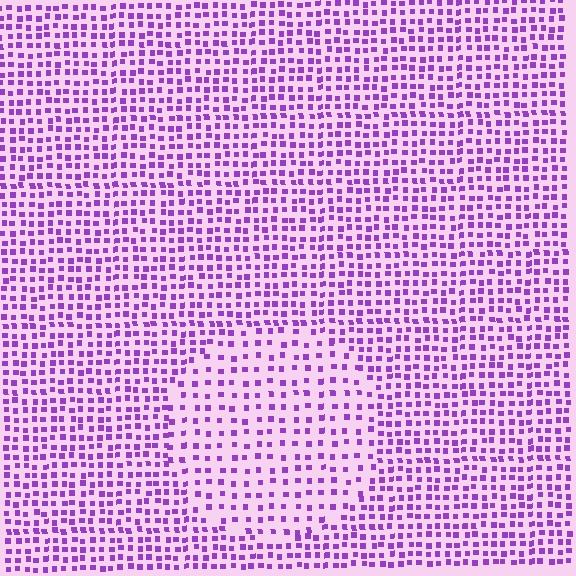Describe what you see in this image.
The image contains small purple elements arranged at two different densities. A circle-shaped region is visible where the elements are less densely packed than the surrounding area.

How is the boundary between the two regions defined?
The boundary is defined by a change in element density (approximately 1.8x ratio). All elements are the same color, size, and shape.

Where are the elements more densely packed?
The elements are more densely packed outside the circle boundary.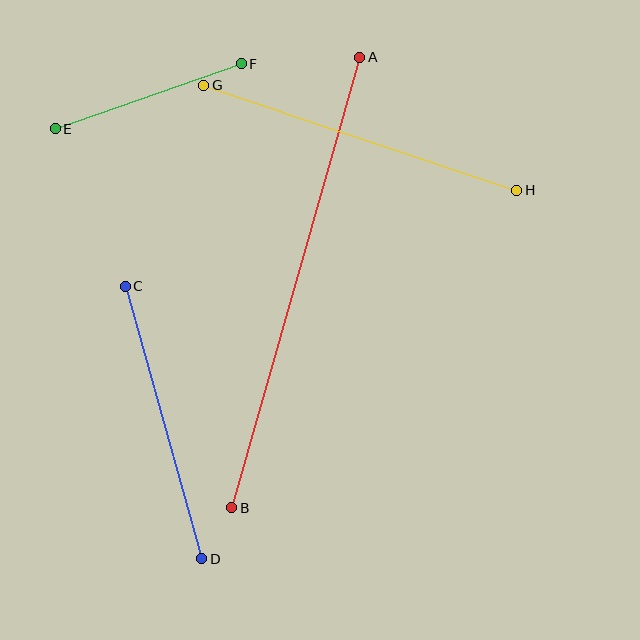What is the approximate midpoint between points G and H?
The midpoint is at approximately (360, 138) pixels.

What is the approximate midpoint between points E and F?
The midpoint is at approximately (148, 96) pixels.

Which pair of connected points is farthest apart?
Points A and B are farthest apart.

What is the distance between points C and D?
The distance is approximately 283 pixels.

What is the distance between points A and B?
The distance is approximately 468 pixels.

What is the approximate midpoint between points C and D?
The midpoint is at approximately (164, 422) pixels.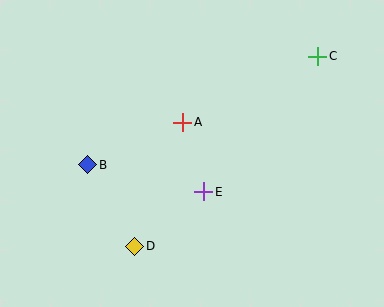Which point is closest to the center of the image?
Point A at (183, 122) is closest to the center.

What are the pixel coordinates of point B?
Point B is at (88, 165).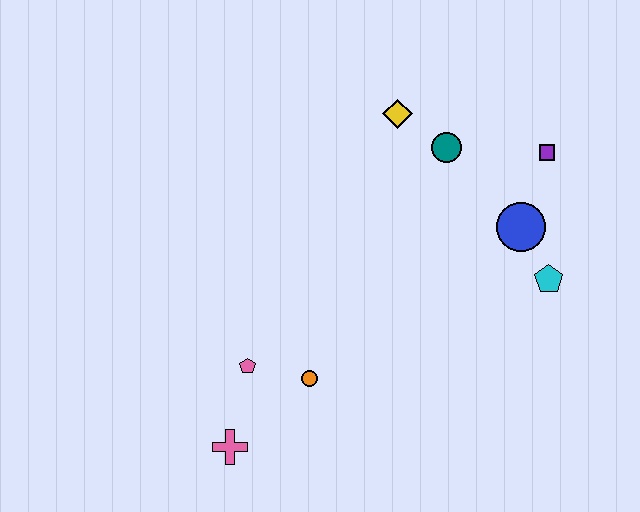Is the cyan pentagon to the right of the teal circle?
Yes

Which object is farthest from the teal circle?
The pink cross is farthest from the teal circle.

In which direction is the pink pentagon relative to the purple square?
The pink pentagon is to the left of the purple square.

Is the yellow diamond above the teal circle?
Yes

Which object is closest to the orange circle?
The pink pentagon is closest to the orange circle.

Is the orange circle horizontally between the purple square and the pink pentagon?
Yes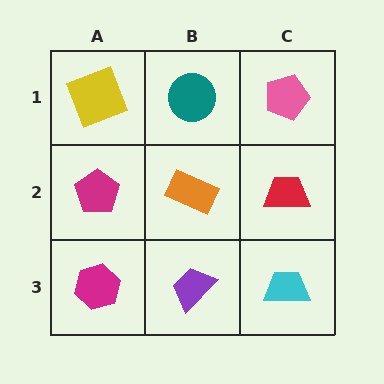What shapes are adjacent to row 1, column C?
A red trapezoid (row 2, column C), a teal circle (row 1, column B).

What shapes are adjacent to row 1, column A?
A magenta pentagon (row 2, column A), a teal circle (row 1, column B).